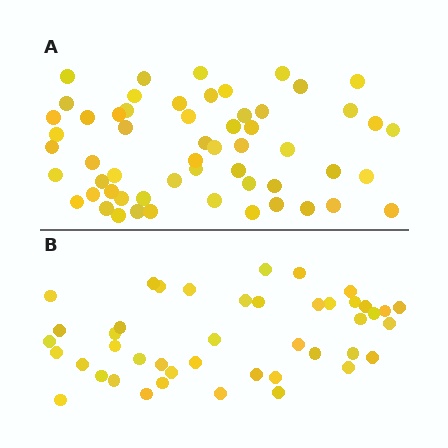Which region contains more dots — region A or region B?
Region A (the top region) has more dots.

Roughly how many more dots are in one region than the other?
Region A has approximately 15 more dots than region B.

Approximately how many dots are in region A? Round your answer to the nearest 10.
About 60 dots. (The exact count is 57, which rounds to 60.)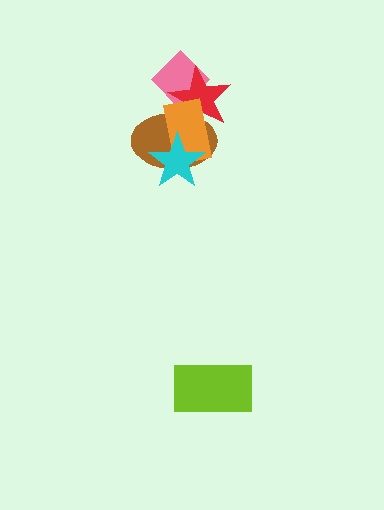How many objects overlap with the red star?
3 objects overlap with the red star.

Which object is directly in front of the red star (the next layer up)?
The brown ellipse is directly in front of the red star.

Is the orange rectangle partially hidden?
Yes, it is partially covered by another shape.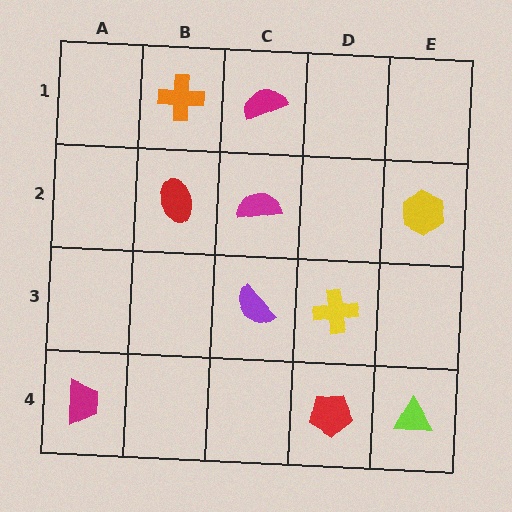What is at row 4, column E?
A lime triangle.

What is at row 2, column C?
A magenta semicircle.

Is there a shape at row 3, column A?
No, that cell is empty.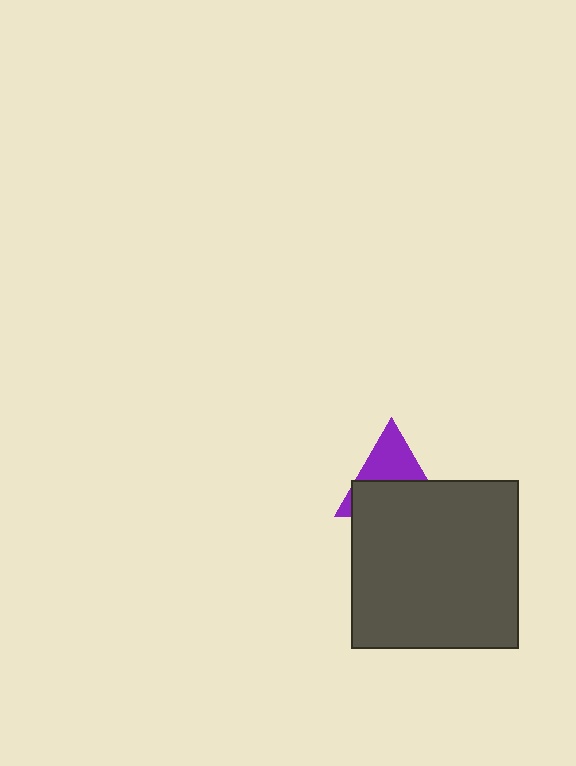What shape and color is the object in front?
The object in front is a dark gray square.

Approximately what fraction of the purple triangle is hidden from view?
Roughly 56% of the purple triangle is hidden behind the dark gray square.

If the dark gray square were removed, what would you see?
You would see the complete purple triangle.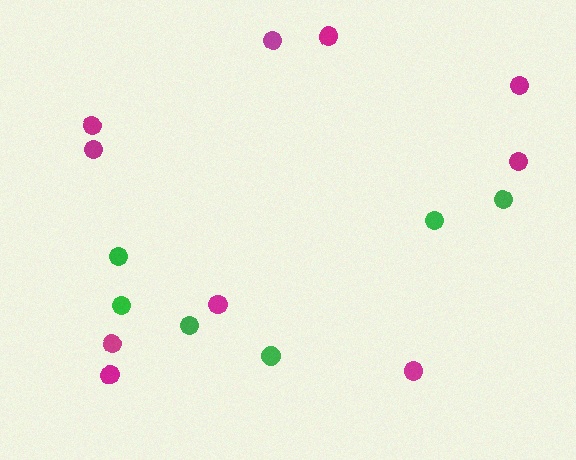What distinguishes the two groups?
There are 2 groups: one group of green circles (6) and one group of magenta circles (10).